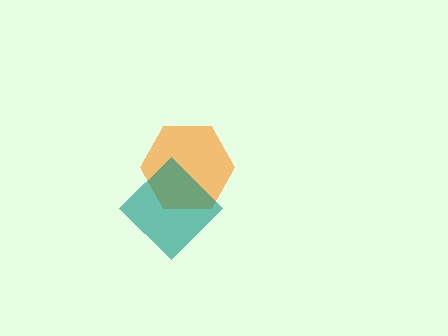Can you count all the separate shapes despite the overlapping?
Yes, there are 2 separate shapes.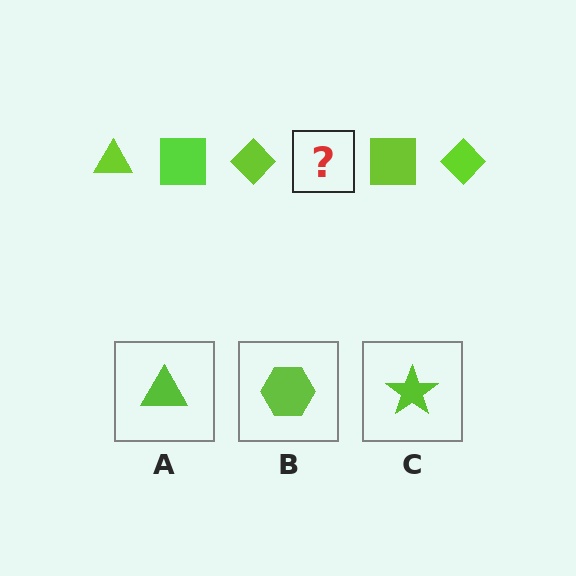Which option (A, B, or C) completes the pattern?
A.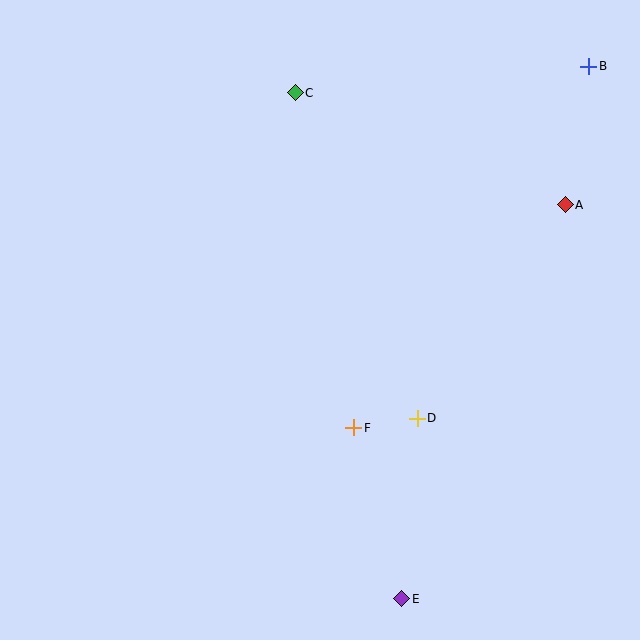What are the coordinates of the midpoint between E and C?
The midpoint between E and C is at (349, 346).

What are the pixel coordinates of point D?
Point D is at (417, 418).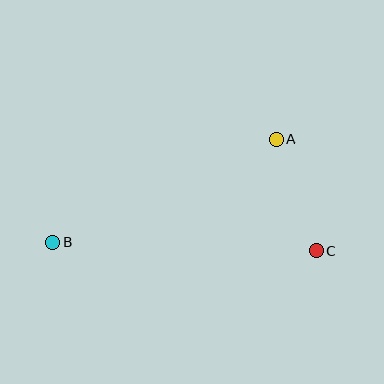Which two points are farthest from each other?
Points B and C are farthest from each other.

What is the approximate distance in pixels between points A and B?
The distance between A and B is approximately 246 pixels.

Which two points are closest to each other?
Points A and C are closest to each other.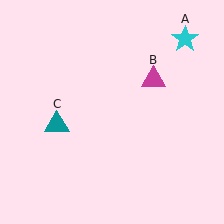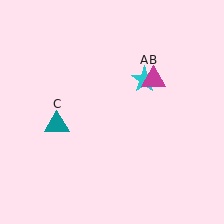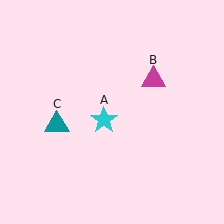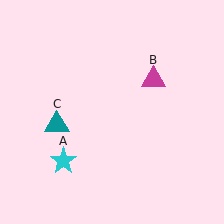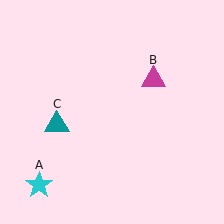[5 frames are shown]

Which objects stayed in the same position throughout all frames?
Magenta triangle (object B) and teal triangle (object C) remained stationary.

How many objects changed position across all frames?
1 object changed position: cyan star (object A).